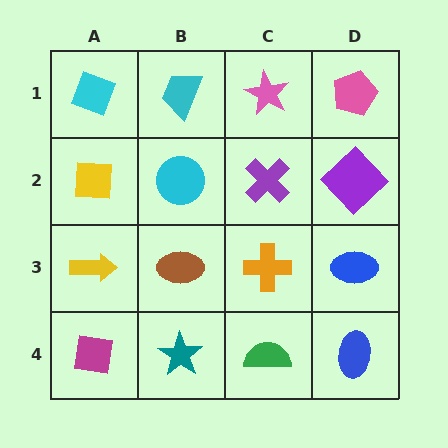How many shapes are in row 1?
4 shapes.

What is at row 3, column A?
A yellow arrow.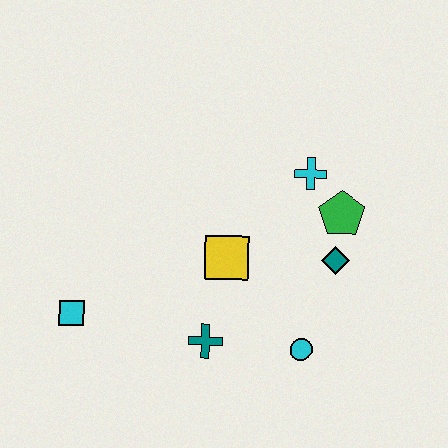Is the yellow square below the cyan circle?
No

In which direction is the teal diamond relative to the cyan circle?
The teal diamond is above the cyan circle.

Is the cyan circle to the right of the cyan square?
Yes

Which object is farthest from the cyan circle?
The cyan square is farthest from the cyan circle.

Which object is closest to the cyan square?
The teal cross is closest to the cyan square.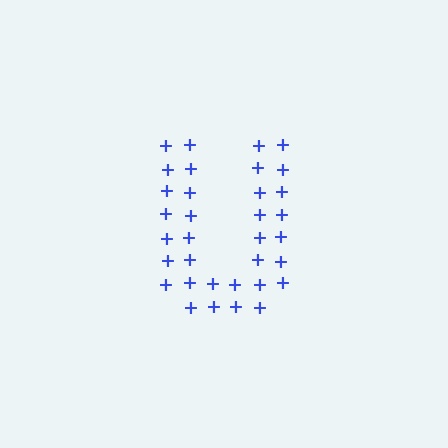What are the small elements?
The small elements are plus signs.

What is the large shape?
The large shape is the letter U.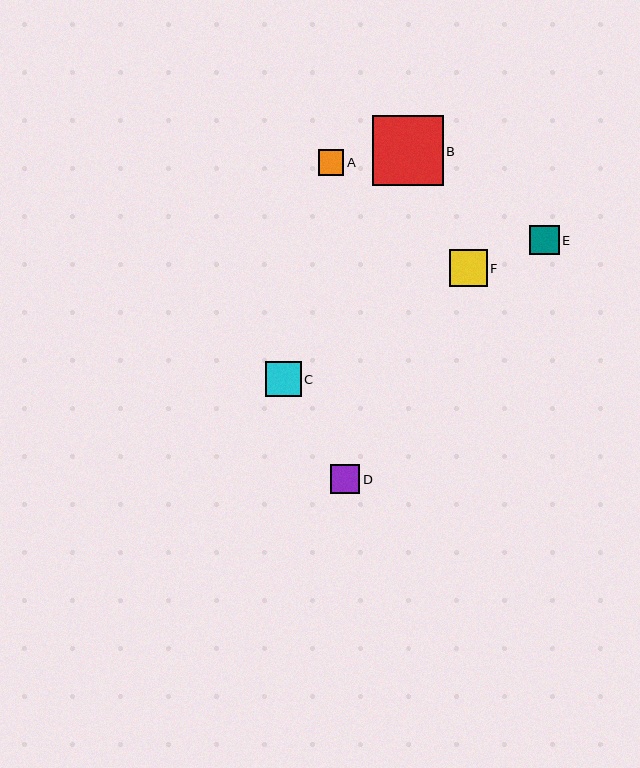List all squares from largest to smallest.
From largest to smallest: B, F, C, D, E, A.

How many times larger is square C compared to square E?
Square C is approximately 1.2 times the size of square E.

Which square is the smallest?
Square A is the smallest with a size of approximately 25 pixels.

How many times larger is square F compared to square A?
Square F is approximately 1.5 times the size of square A.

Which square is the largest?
Square B is the largest with a size of approximately 71 pixels.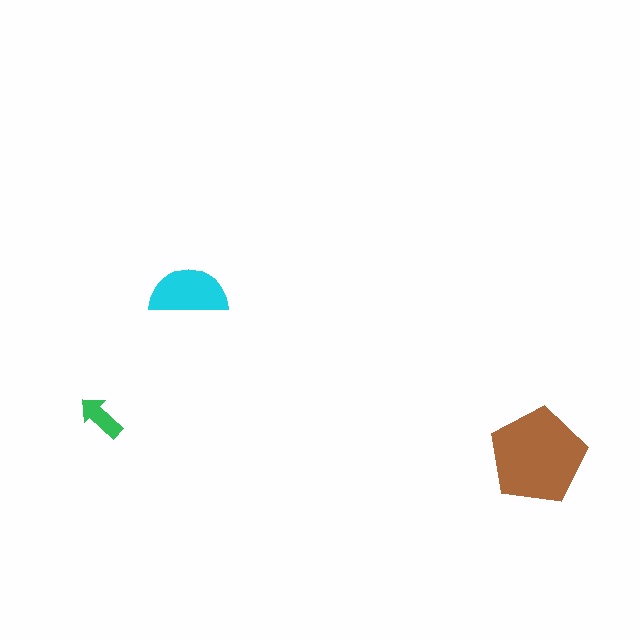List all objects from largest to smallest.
The brown pentagon, the cyan semicircle, the green arrow.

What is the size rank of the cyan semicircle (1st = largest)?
2nd.